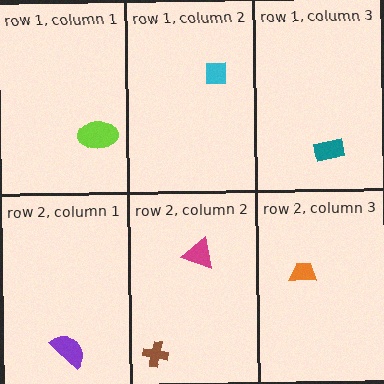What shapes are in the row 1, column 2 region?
The cyan square.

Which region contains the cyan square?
The row 1, column 2 region.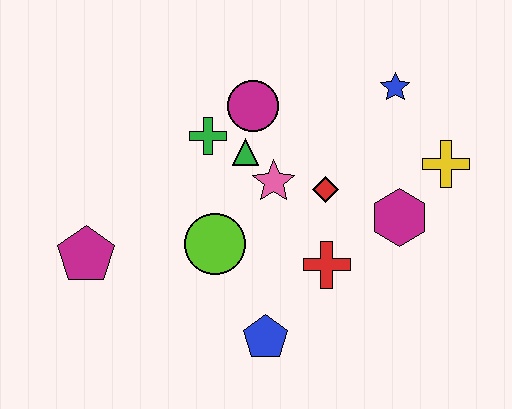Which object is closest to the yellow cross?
The magenta hexagon is closest to the yellow cross.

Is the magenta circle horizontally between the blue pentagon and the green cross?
Yes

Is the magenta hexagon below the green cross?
Yes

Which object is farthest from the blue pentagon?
The blue star is farthest from the blue pentagon.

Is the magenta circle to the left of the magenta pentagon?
No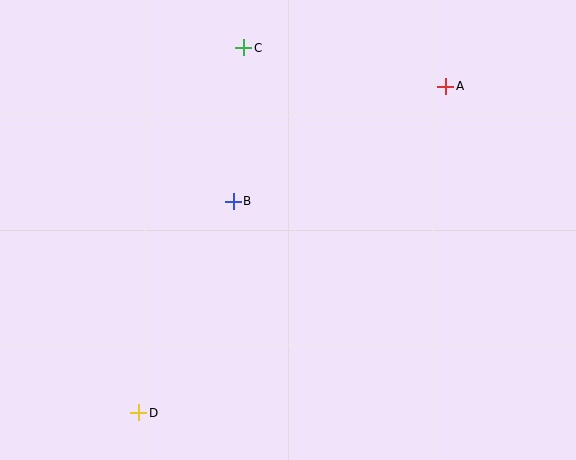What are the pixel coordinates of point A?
Point A is at (446, 86).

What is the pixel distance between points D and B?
The distance between D and B is 232 pixels.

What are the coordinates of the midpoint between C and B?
The midpoint between C and B is at (239, 124).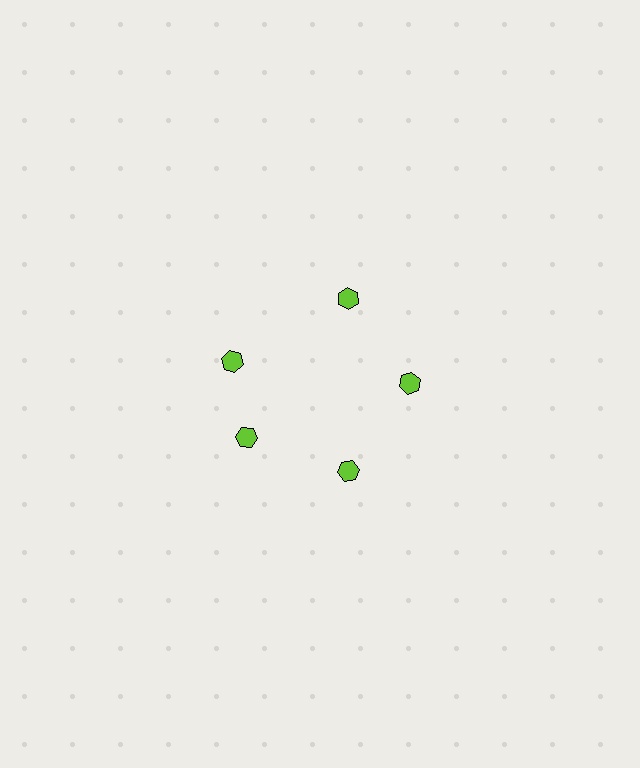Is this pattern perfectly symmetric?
No. The 5 lime hexagons are arranged in a ring, but one element near the 10 o'clock position is rotated out of alignment along the ring, breaking the 5-fold rotational symmetry.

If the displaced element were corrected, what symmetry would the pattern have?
It would have 5-fold rotational symmetry — the pattern would map onto itself every 72 degrees.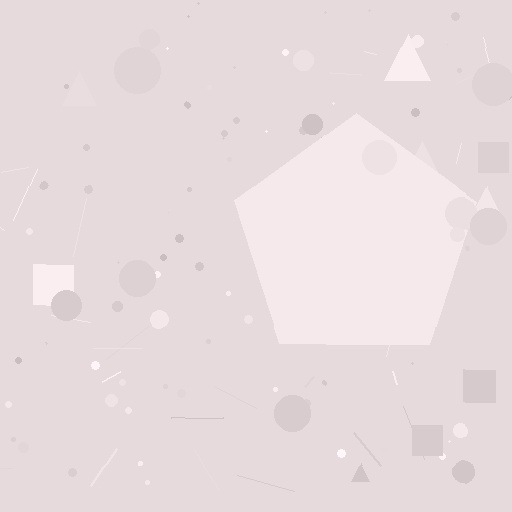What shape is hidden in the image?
A pentagon is hidden in the image.